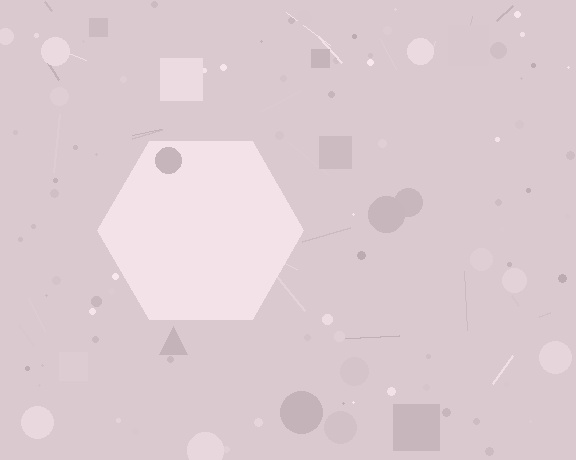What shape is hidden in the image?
A hexagon is hidden in the image.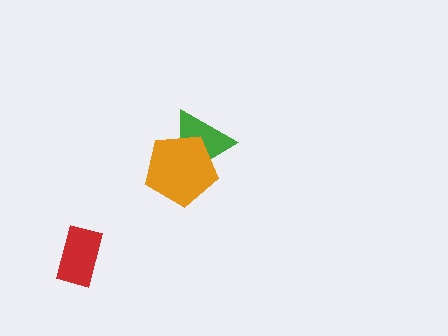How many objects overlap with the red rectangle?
0 objects overlap with the red rectangle.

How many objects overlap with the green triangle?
1 object overlaps with the green triangle.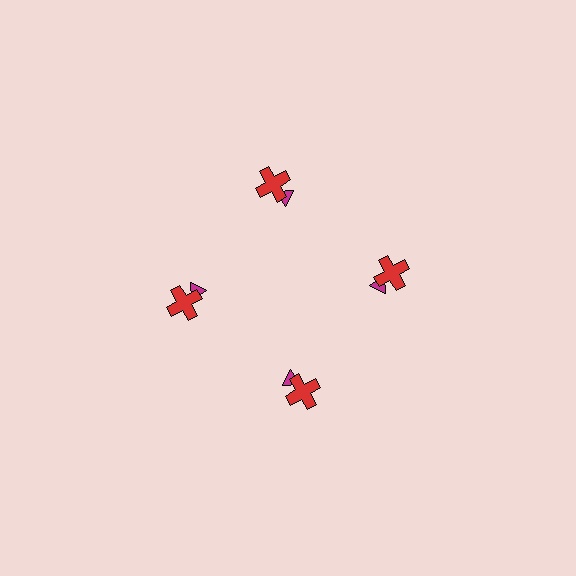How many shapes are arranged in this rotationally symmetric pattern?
There are 8 shapes, arranged in 4 groups of 2.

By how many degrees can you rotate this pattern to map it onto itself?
The pattern maps onto itself every 90 degrees of rotation.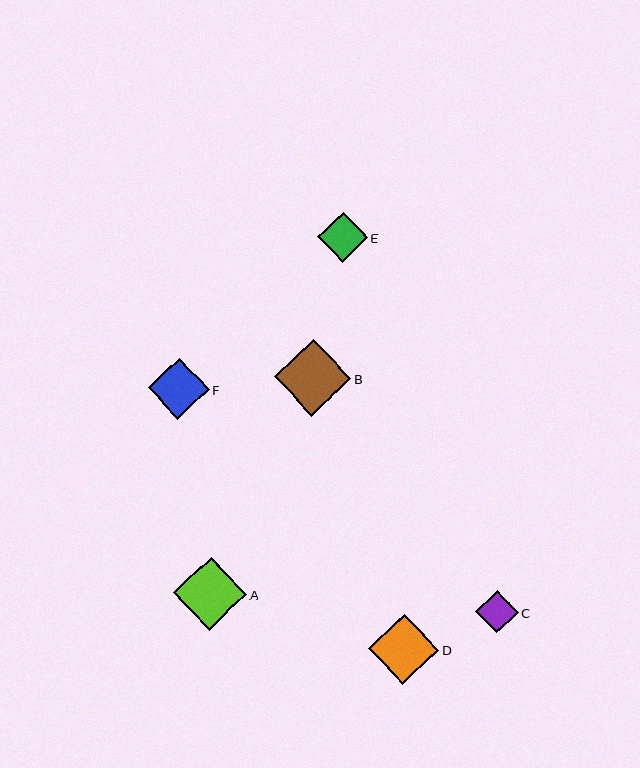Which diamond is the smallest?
Diamond C is the smallest with a size of approximately 42 pixels.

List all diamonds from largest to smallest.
From largest to smallest: B, A, D, F, E, C.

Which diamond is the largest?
Diamond B is the largest with a size of approximately 77 pixels.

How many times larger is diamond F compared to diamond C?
Diamond F is approximately 1.4 times the size of diamond C.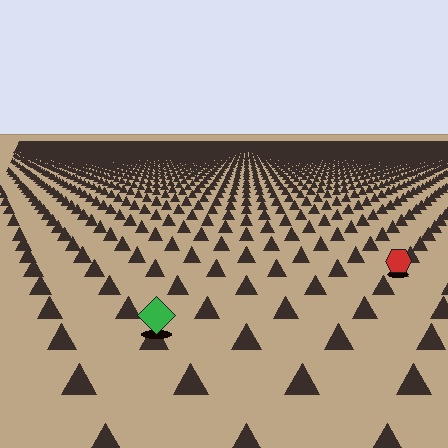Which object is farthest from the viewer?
The red hexagon is farthest from the viewer. It appears smaller and the ground texture around it is denser.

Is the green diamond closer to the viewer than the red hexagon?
Yes. The green diamond is closer — you can tell from the texture gradient: the ground texture is coarser near it.